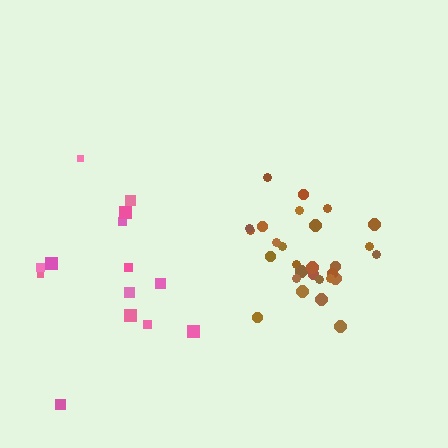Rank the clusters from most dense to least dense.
brown, pink.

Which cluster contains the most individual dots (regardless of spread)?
Brown (28).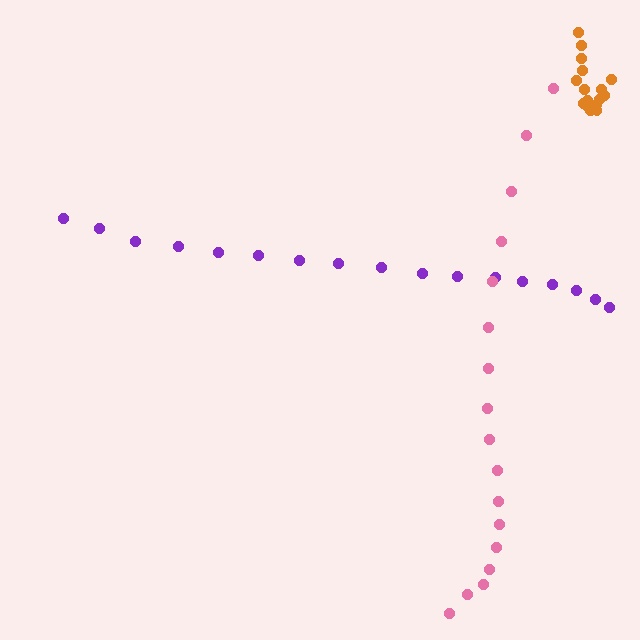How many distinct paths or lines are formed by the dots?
There are 3 distinct paths.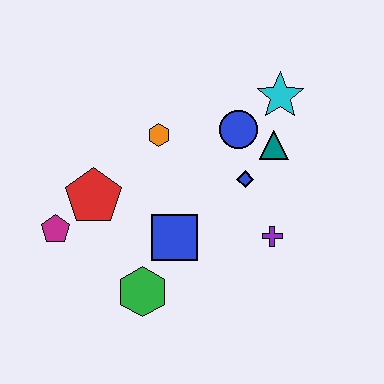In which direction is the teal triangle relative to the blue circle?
The teal triangle is to the right of the blue circle.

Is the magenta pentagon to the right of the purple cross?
No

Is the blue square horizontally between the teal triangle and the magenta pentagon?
Yes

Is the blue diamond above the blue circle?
No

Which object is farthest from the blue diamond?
The magenta pentagon is farthest from the blue diamond.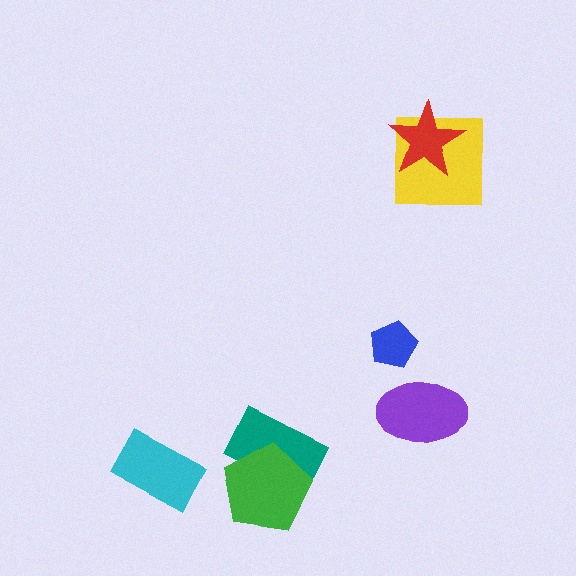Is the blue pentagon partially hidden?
No, no other shape covers it.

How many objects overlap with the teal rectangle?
1 object overlaps with the teal rectangle.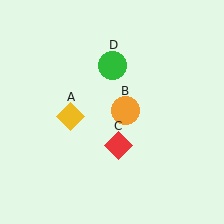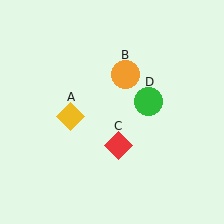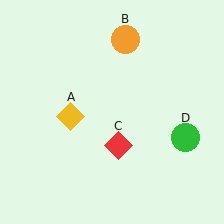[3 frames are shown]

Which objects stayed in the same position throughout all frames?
Yellow diamond (object A) and red diamond (object C) remained stationary.